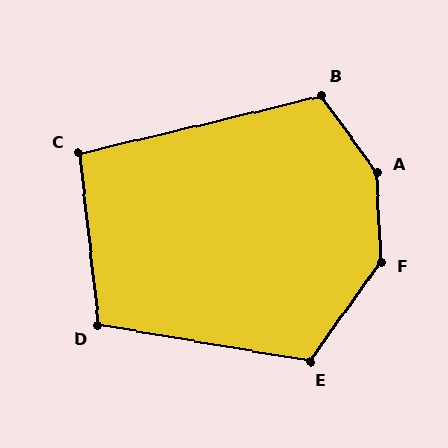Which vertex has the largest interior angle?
A, at approximately 147 degrees.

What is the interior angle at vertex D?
Approximately 106 degrees (obtuse).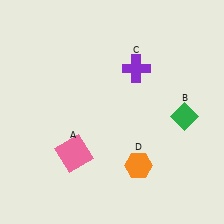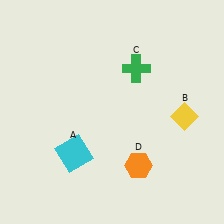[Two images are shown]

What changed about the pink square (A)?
In Image 1, A is pink. In Image 2, it changed to cyan.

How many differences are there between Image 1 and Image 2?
There are 3 differences between the two images.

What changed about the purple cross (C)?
In Image 1, C is purple. In Image 2, it changed to green.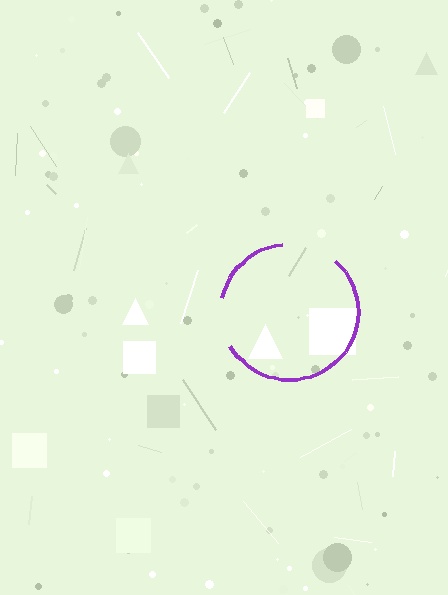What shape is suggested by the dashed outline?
The dashed outline suggests a circle.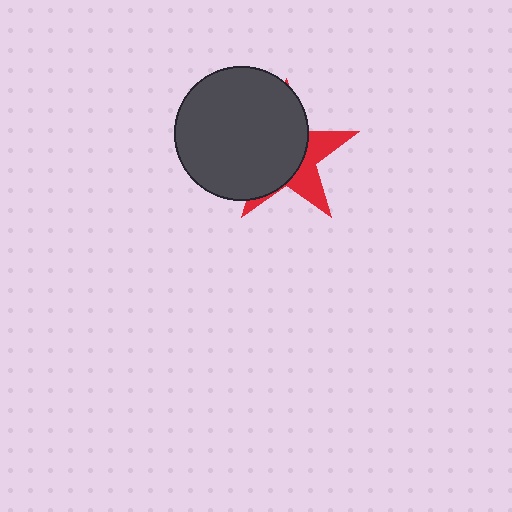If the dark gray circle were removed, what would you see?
You would see the complete red star.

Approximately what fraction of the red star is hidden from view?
Roughly 65% of the red star is hidden behind the dark gray circle.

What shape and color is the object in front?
The object in front is a dark gray circle.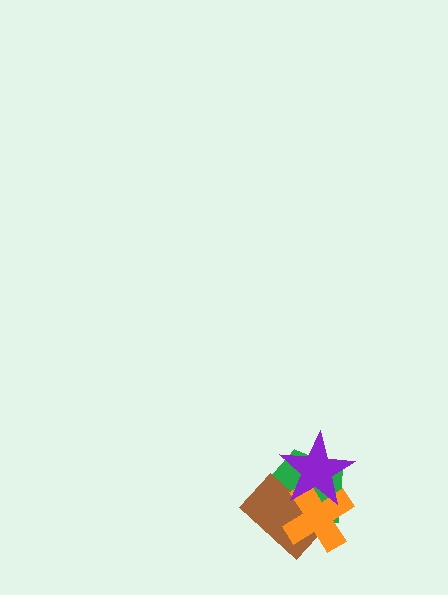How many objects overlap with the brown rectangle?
3 objects overlap with the brown rectangle.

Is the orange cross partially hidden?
Yes, it is partially covered by another shape.